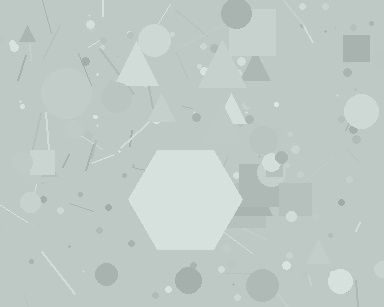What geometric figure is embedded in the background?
A hexagon is embedded in the background.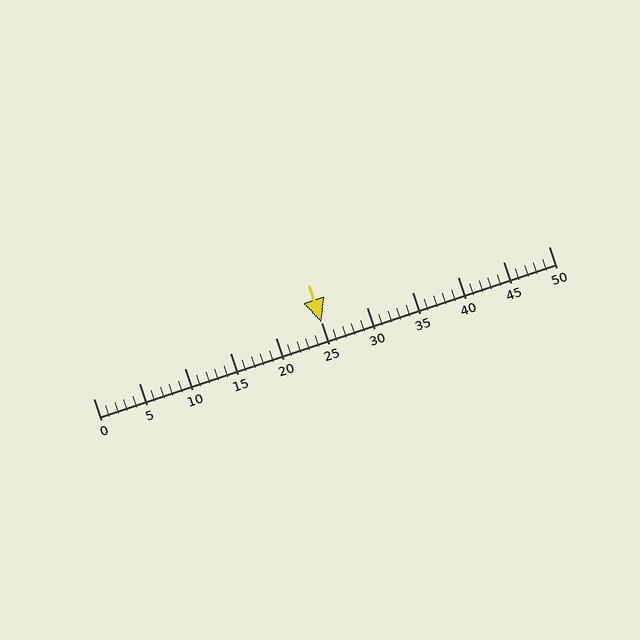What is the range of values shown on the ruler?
The ruler shows values from 0 to 50.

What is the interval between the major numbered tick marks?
The major tick marks are spaced 5 units apart.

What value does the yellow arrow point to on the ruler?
The yellow arrow points to approximately 25.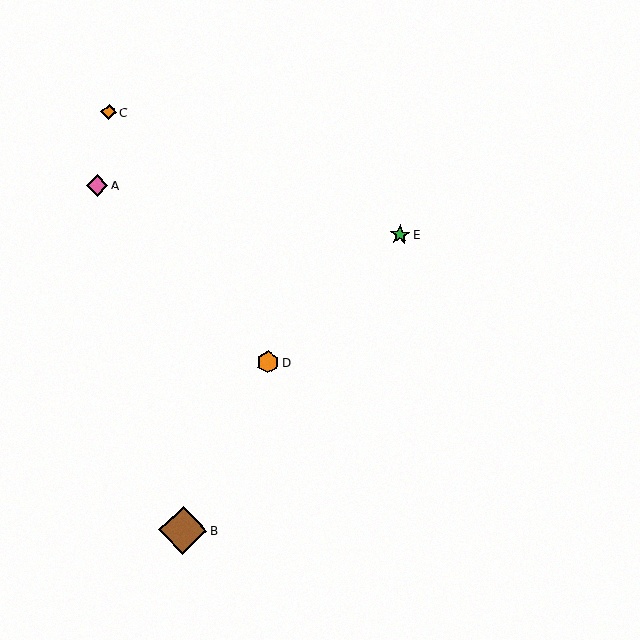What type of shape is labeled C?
Shape C is an orange diamond.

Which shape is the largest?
The brown diamond (labeled B) is the largest.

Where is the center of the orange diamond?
The center of the orange diamond is at (109, 112).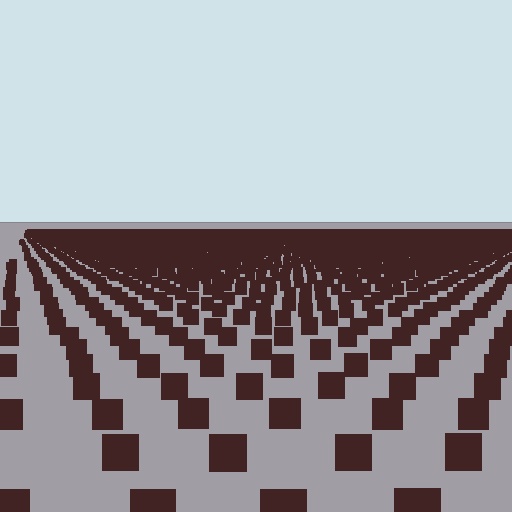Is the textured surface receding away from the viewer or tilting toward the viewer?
The surface is receding away from the viewer. Texture elements get smaller and denser toward the top.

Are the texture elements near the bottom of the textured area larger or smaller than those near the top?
Larger. Near the bottom, elements are closer to the viewer and appear at a bigger on-screen size.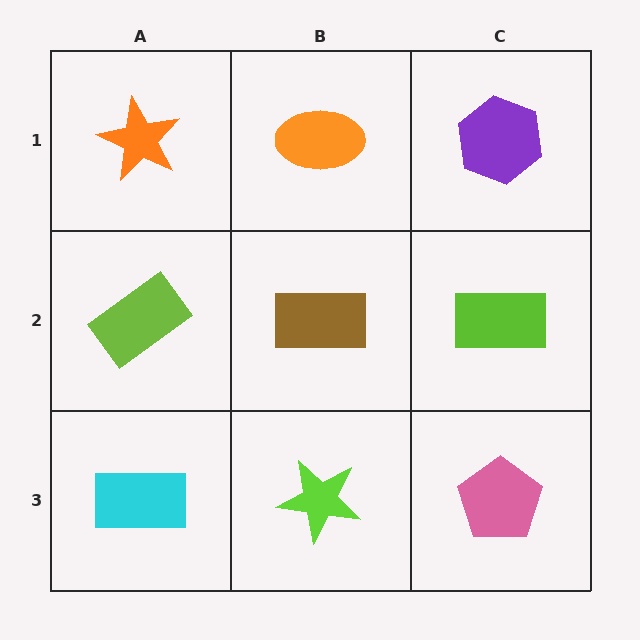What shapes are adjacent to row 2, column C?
A purple hexagon (row 1, column C), a pink pentagon (row 3, column C), a brown rectangle (row 2, column B).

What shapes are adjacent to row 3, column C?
A lime rectangle (row 2, column C), a lime star (row 3, column B).